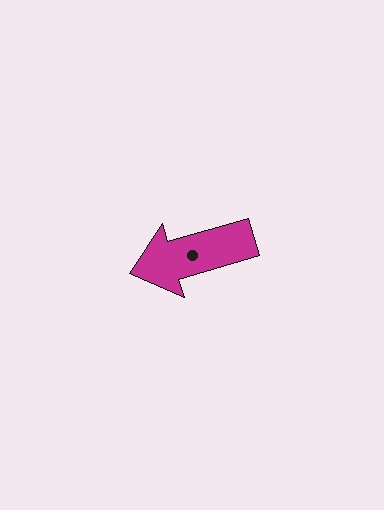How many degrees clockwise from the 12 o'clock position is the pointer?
Approximately 254 degrees.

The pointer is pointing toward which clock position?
Roughly 8 o'clock.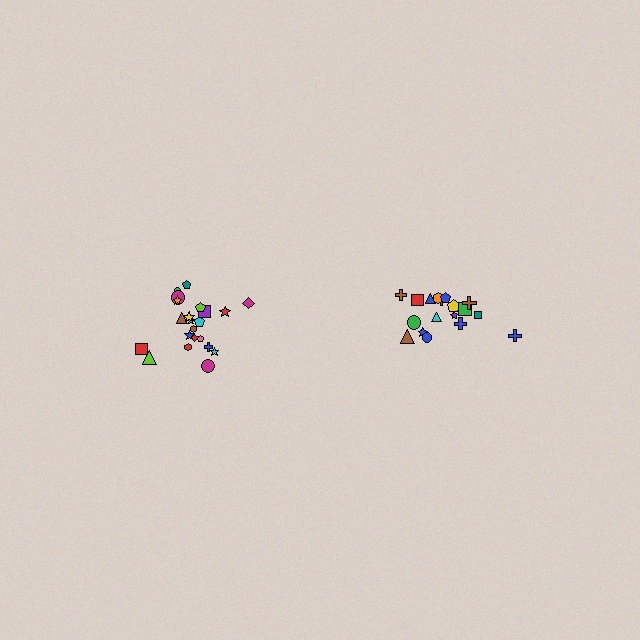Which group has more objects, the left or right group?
The left group.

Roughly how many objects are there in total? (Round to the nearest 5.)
Roughly 40 objects in total.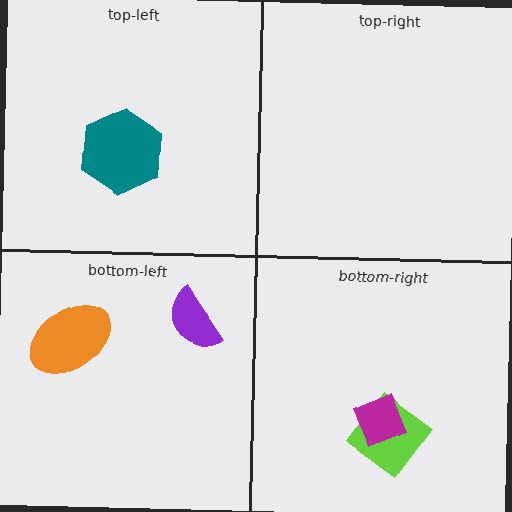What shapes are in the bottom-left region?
The purple semicircle, the orange ellipse.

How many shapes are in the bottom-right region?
2.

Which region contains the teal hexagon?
The top-left region.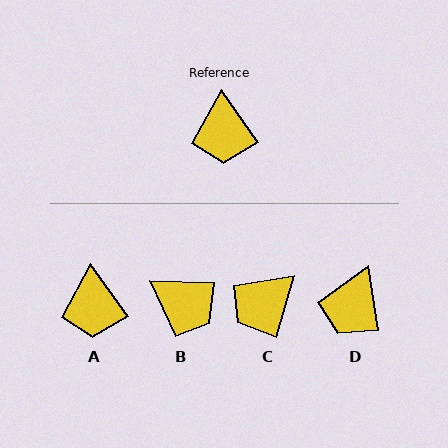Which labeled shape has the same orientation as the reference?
A.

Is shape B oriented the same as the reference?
No, it is off by about 53 degrees.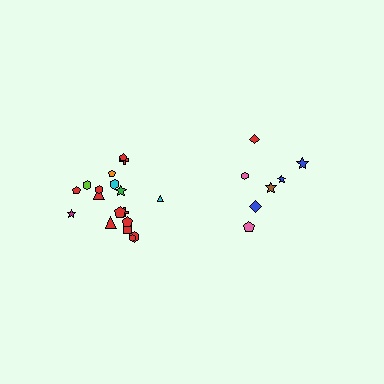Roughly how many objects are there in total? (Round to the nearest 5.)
Roughly 25 objects in total.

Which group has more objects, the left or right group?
The left group.